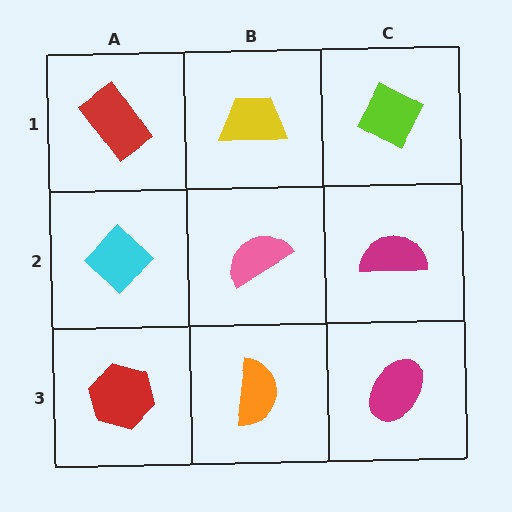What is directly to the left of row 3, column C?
An orange semicircle.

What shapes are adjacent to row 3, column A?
A cyan diamond (row 2, column A), an orange semicircle (row 3, column B).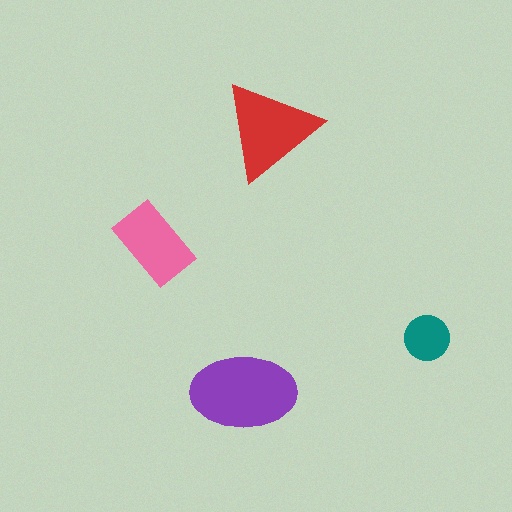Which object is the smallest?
The teal circle.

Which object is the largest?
The purple ellipse.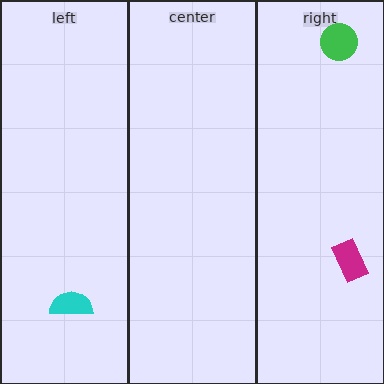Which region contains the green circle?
The right region.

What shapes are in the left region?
The cyan semicircle.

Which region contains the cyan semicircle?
The left region.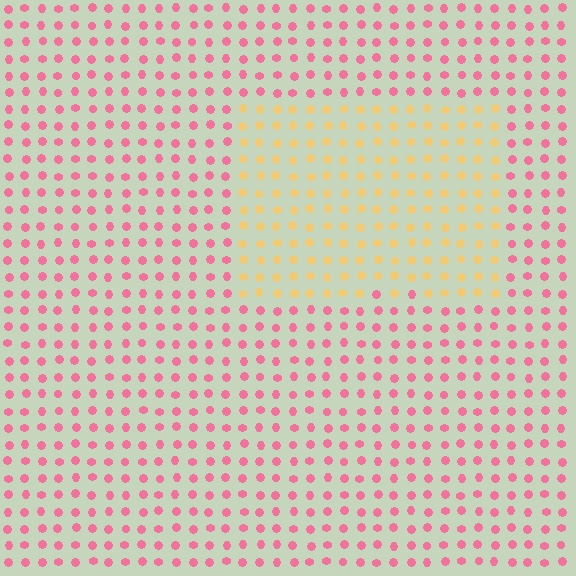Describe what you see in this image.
The image is filled with small pink elements in a uniform arrangement. A rectangle-shaped region is visible where the elements are tinted to a slightly different hue, forming a subtle color boundary.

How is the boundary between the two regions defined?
The boundary is defined purely by a slight shift in hue (about 61 degrees). Spacing, size, and orientation are identical on both sides.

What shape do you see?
I see a rectangle.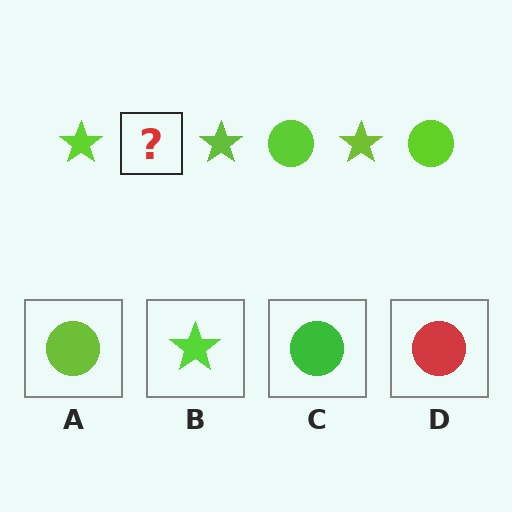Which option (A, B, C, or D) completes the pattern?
A.